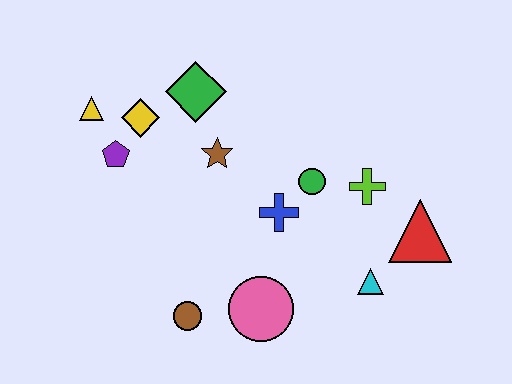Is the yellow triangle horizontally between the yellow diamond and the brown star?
No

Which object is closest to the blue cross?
The green circle is closest to the blue cross.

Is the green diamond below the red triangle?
No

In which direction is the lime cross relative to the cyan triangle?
The lime cross is above the cyan triangle.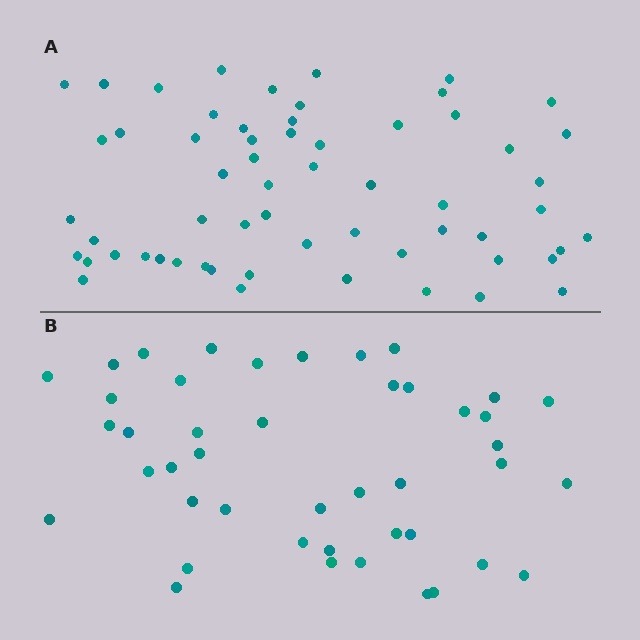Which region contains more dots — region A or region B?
Region A (the top region) has more dots.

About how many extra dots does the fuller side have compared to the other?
Region A has approximately 15 more dots than region B.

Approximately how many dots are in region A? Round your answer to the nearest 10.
About 60 dots.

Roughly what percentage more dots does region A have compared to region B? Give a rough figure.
About 35% more.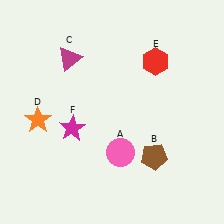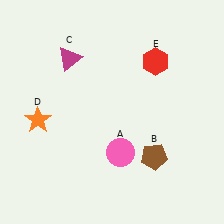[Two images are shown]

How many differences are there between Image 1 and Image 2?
There is 1 difference between the two images.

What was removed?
The magenta star (F) was removed in Image 2.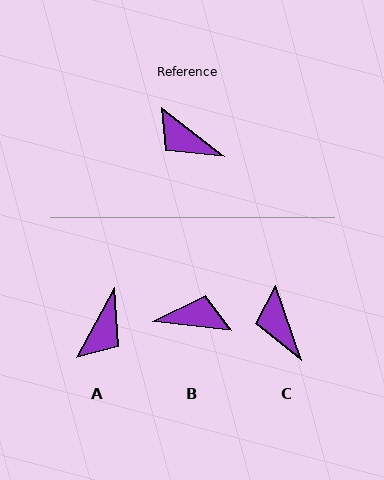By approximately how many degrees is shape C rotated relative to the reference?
Approximately 33 degrees clockwise.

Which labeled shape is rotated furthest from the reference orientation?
B, about 149 degrees away.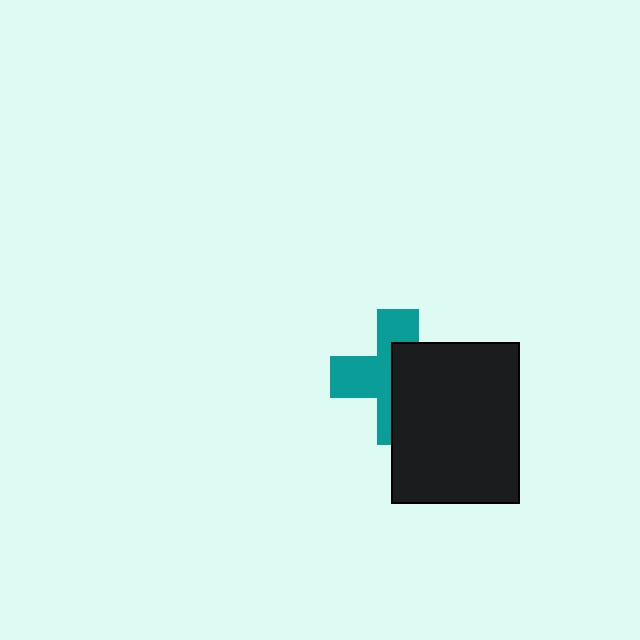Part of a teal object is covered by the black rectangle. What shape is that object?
It is a cross.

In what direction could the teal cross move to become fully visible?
The teal cross could move left. That would shift it out from behind the black rectangle entirely.